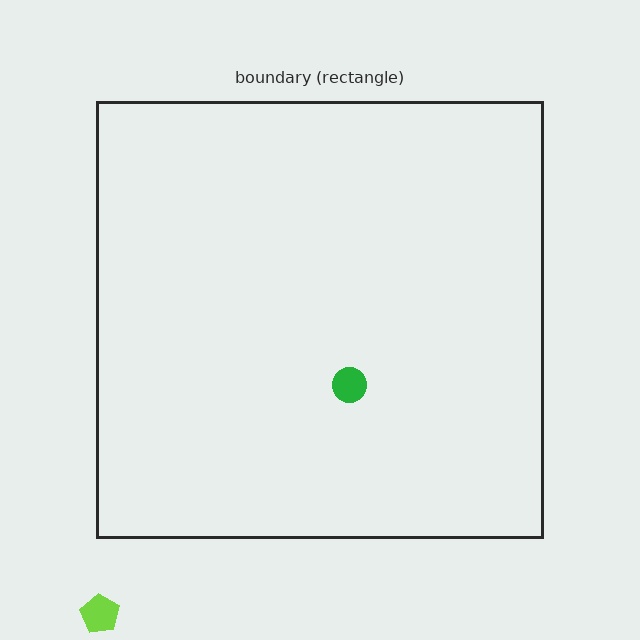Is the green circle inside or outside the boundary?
Inside.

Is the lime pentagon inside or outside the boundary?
Outside.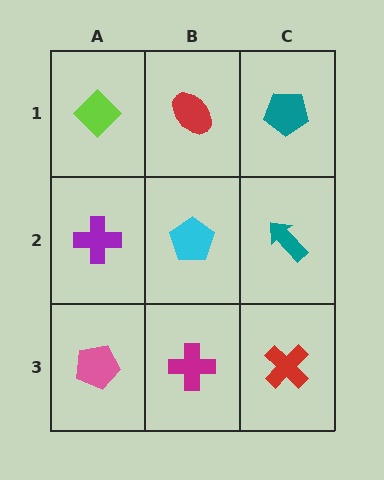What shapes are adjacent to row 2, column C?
A teal pentagon (row 1, column C), a red cross (row 3, column C), a cyan pentagon (row 2, column B).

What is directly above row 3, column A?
A purple cross.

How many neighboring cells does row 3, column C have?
2.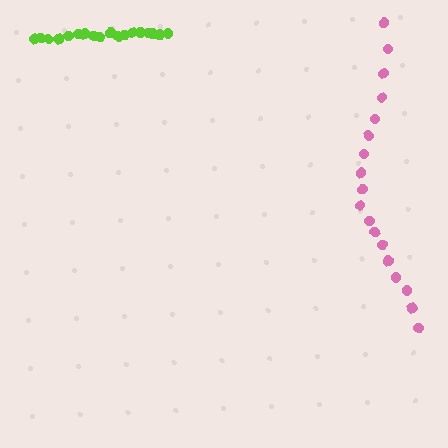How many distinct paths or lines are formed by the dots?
There are 2 distinct paths.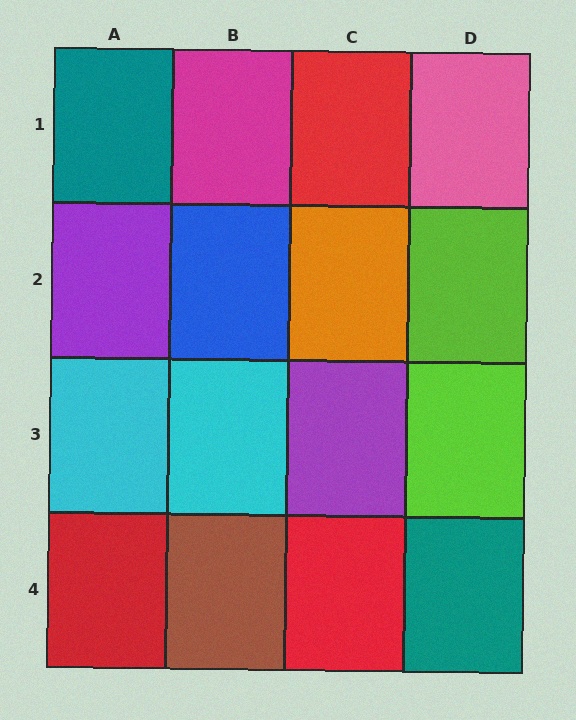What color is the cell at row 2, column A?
Purple.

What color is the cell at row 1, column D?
Pink.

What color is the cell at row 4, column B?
Brown.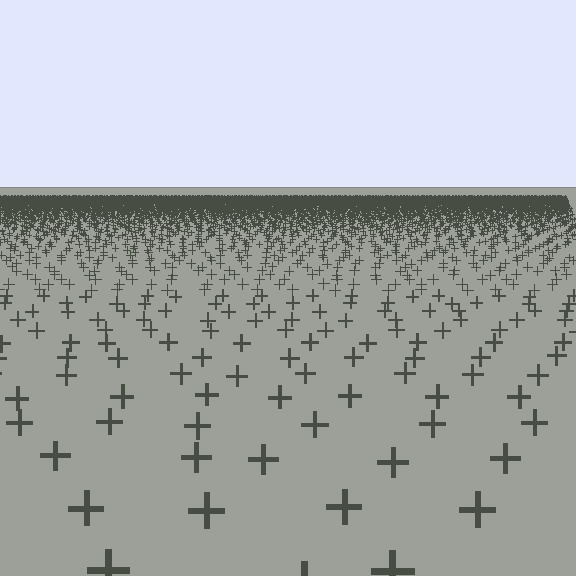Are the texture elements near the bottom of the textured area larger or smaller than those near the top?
Larger. Near the bottom, elements are closer to the viewer and appear at a bigger on-screen size.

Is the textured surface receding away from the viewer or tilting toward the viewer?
The surface is receding away from the viewer. Texture elements get smaller and denser toward the top.